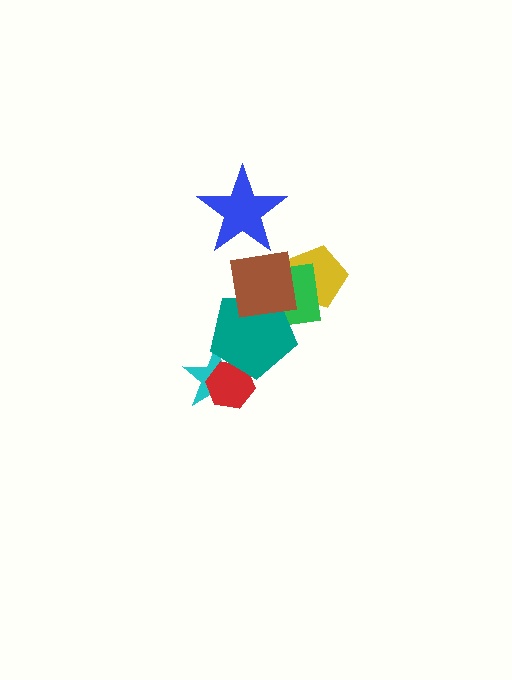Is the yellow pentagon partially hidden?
Yes, it is partially covered by another shape.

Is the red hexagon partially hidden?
Yes, it is partially covered by another shape.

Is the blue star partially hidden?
No, no other shape covers it.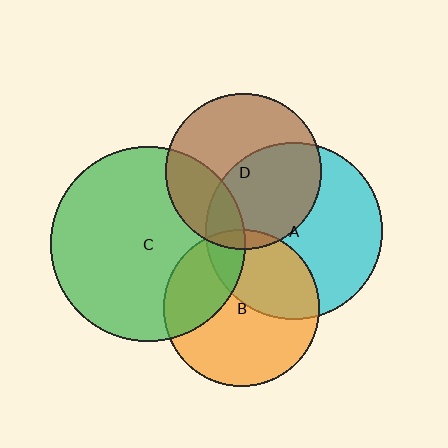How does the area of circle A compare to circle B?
Approximately 1.3 times.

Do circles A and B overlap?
Yes.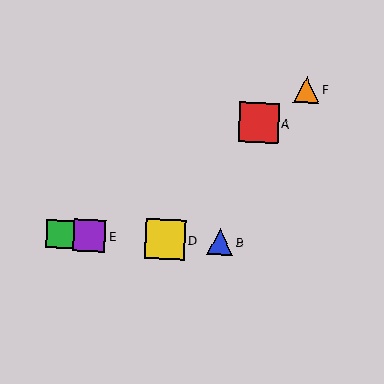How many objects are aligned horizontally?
4 objects (B, C, D, E) are aligned horizontally.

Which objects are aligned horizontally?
Objects B, C, D, E are aligned horizontally.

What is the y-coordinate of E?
Object E is at y≈236.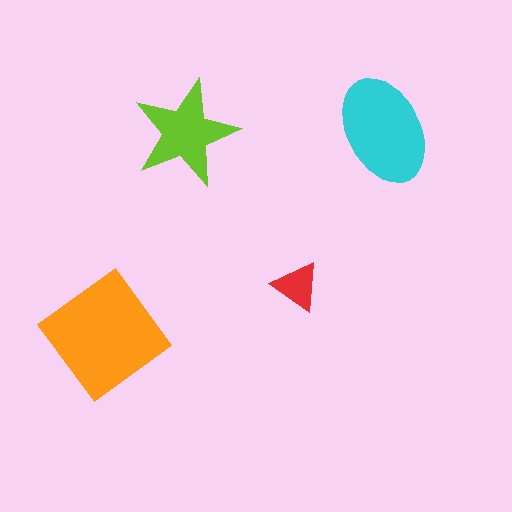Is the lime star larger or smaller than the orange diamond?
Smaller.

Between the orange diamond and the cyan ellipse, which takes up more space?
The orange diamond.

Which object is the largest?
The orange diamond.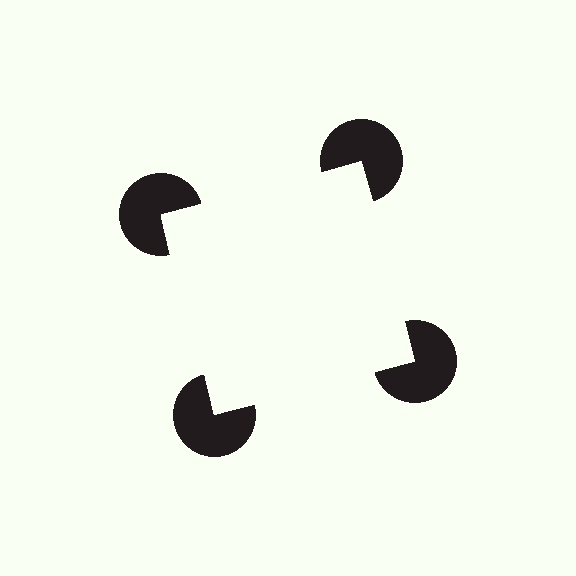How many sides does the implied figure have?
4 sides.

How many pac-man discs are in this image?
There are 4 — one at each vertex of the illusory square.